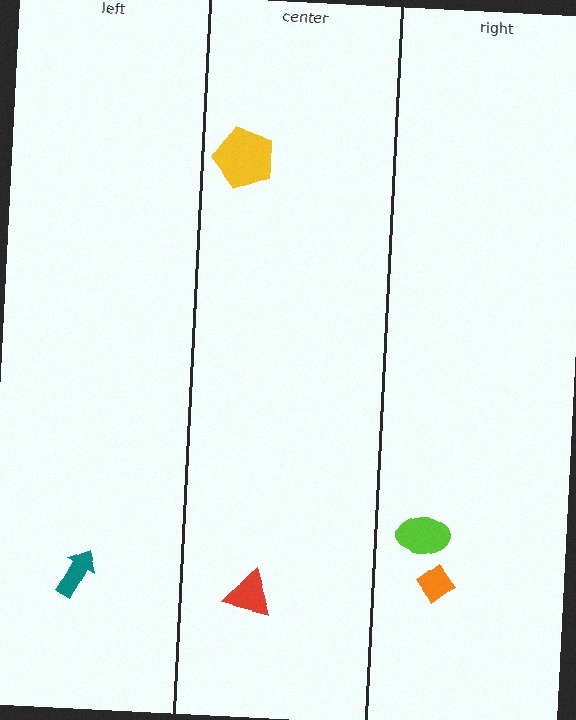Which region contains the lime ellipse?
The right region.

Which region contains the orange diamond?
The right region.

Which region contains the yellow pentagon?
The center region.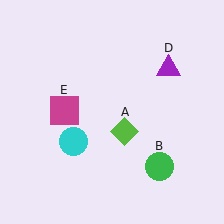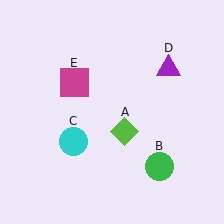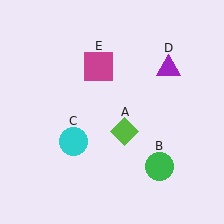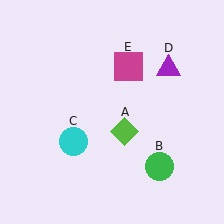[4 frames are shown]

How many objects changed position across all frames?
1 object changed position: magenta square (object E).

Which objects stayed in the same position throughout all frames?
Lime diamond (object A) and green circle (object B) and cyan circle (object C) and purple triangle (object D) remained stationary.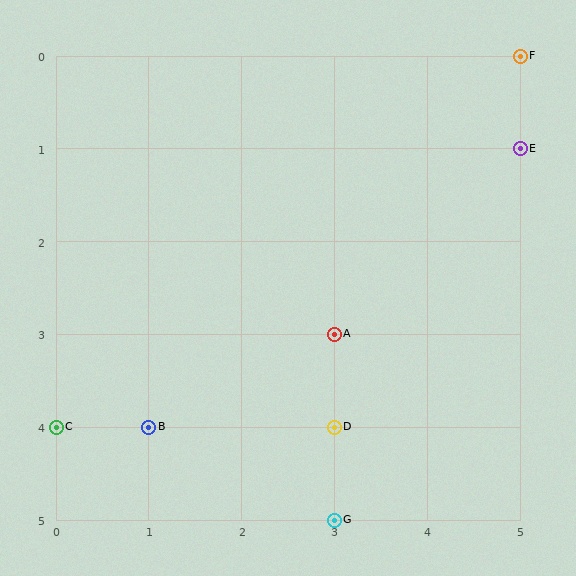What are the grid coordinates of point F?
Point F is at grid coordinates (5, 0).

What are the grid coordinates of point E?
Point E is at grid coordinates (5, 1).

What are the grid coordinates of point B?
Point B is at grid coordinates (1, 4).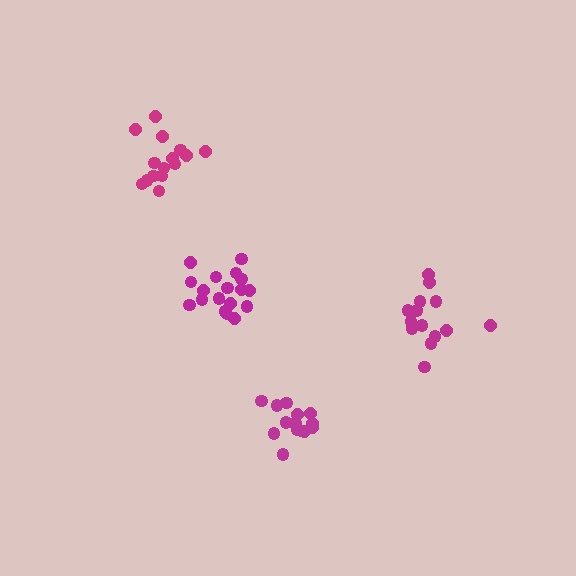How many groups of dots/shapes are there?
There are 4 groups.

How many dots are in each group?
Group 1: 15 dots, Group 2: 14 dots, Group 3: 18 dots, Group 4: 15 dots (62 total).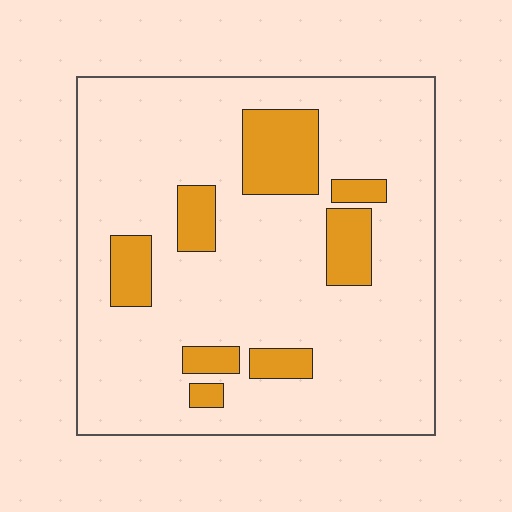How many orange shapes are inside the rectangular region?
8.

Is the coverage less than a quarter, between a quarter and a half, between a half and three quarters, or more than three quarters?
Less than a quarter.